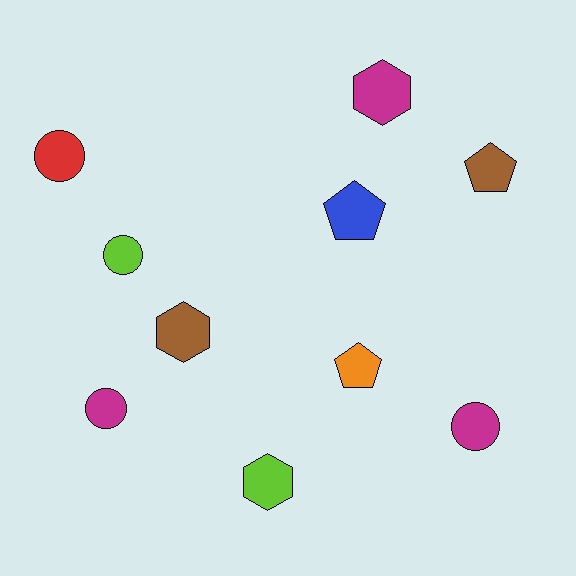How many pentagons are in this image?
There are 3 pentagons.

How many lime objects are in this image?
There are 2 lime objects.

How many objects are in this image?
There are 10 objects.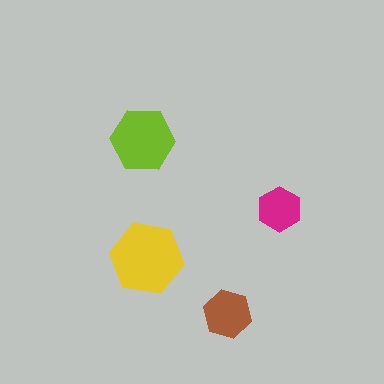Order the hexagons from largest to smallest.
the yellow one, the lime one, the brown one, the magenta one.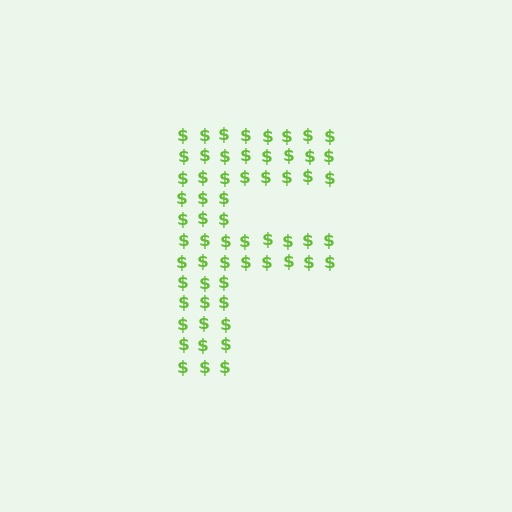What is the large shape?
The large shape is the letter F.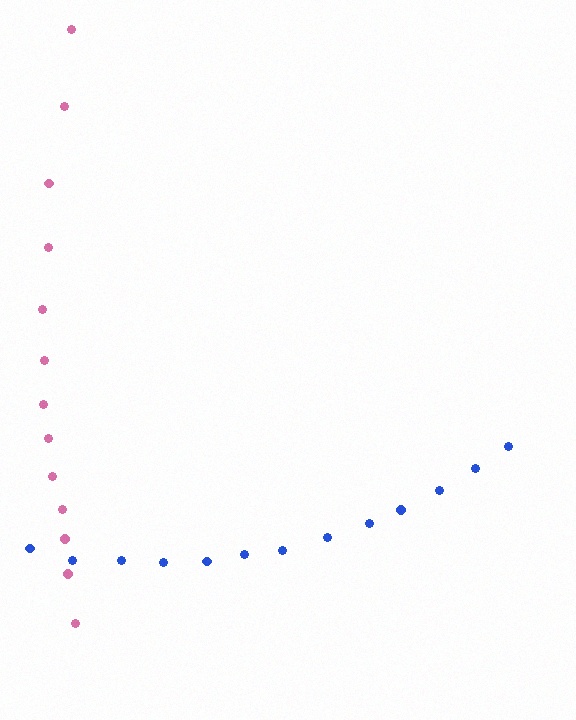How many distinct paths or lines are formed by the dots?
There are 2 distinct paths.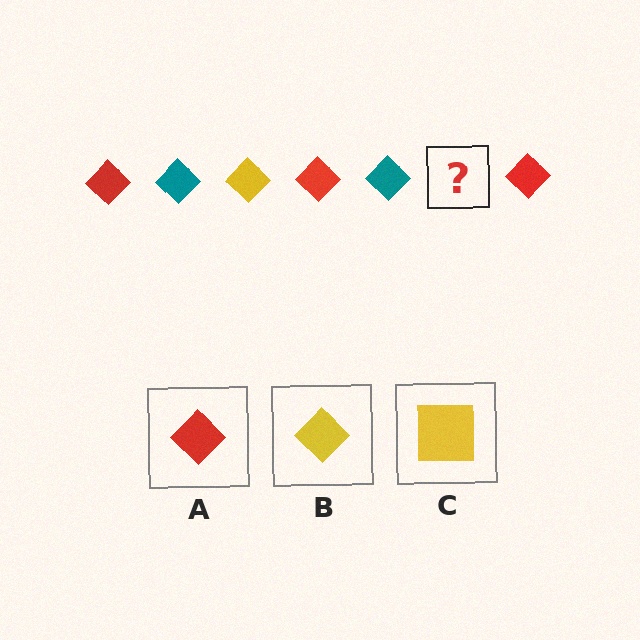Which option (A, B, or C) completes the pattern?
B.